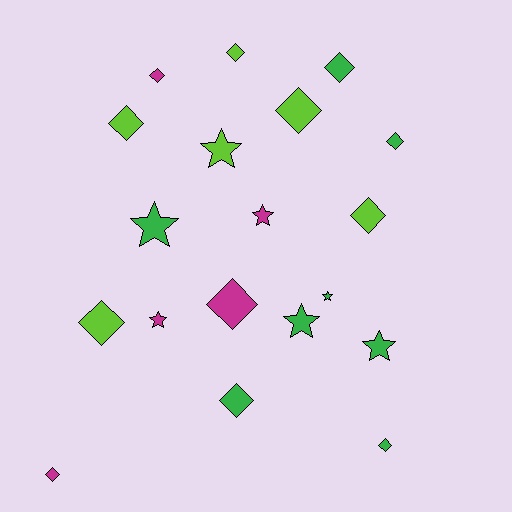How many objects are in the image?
There are 19 objects.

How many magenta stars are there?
There are 2 magenta stars.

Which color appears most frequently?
Green, with 8 objects.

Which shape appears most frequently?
Diamond, with 12 objects.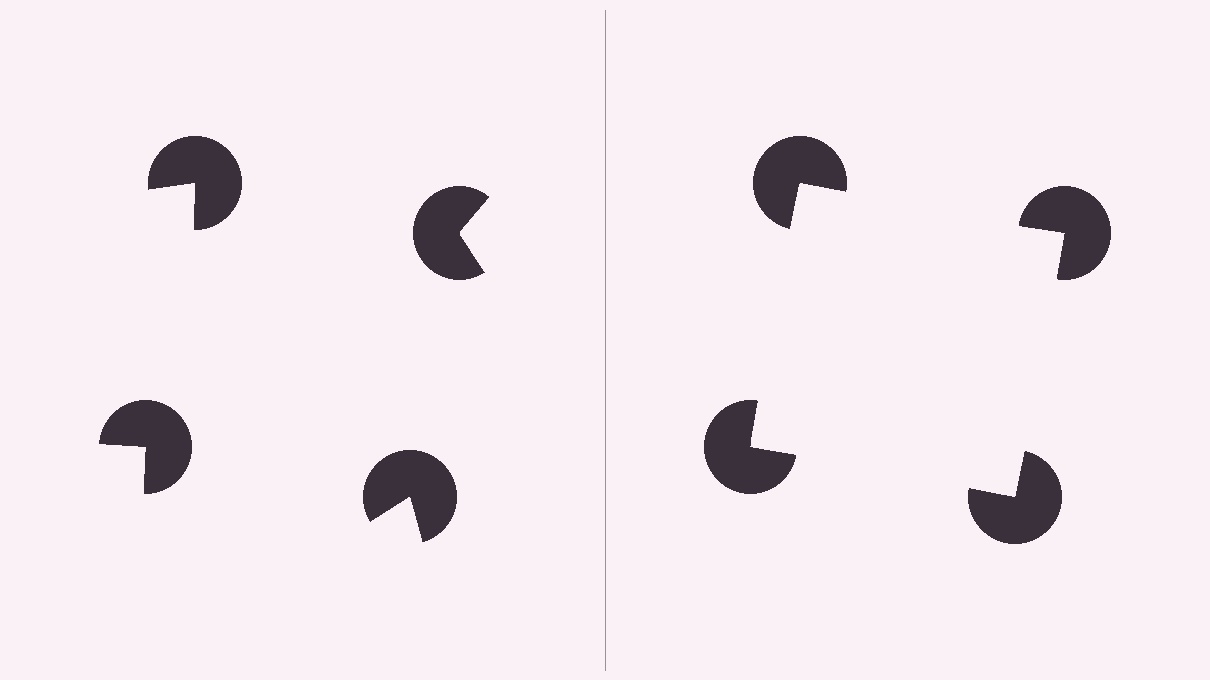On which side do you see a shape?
An illusory square appears on the right side. On the left side the wedge cuts are rotated, so no coherent shape forms.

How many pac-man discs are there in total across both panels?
8 — 4 on each side.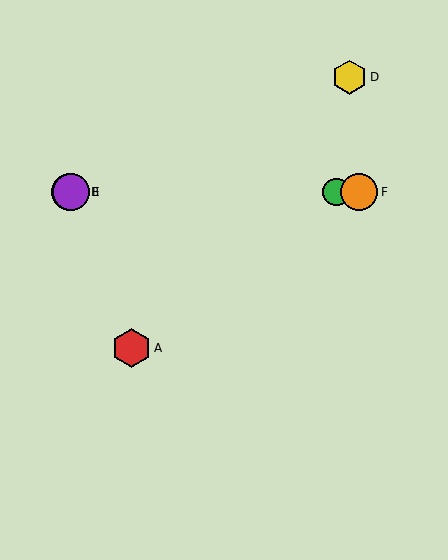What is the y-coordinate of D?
Object D is at y≈77.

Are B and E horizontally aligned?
Yes, both are at y≈192.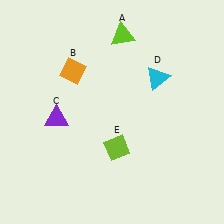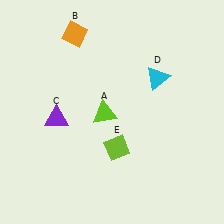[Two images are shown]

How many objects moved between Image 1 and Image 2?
2 objects moved between the two images.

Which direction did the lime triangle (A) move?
The lime triangle (A) moved down.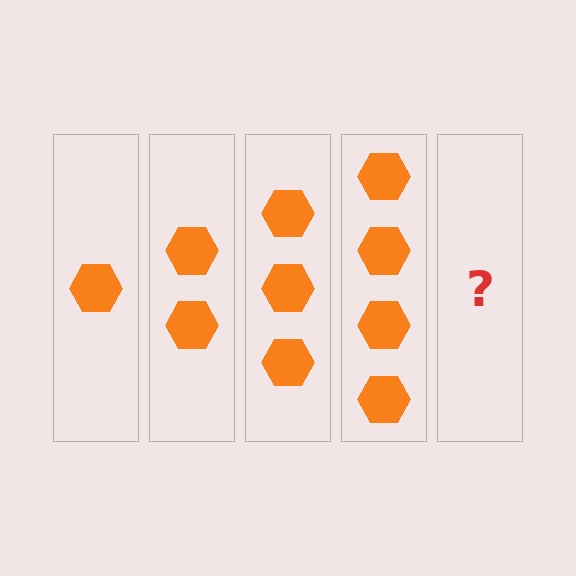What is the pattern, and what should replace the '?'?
The pattern is that each step adds one more hexagon. The '?' should be 5 hexagons.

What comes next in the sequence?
The next element should be 5 hexagons.